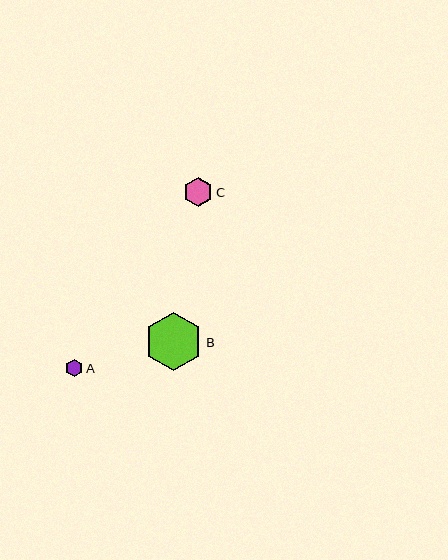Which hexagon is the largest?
Hexagon B is the largest with a size of approximately 58 pixels.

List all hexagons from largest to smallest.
From largest to smallest: B, C, A.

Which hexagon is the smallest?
Hexagon A is the smallest with a size of approximately 17 pixels.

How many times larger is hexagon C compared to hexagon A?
Hexagon C is approximately 1.7 times the size of hexagon A.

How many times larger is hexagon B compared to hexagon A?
Hexagon B is approximately 3.4 times the size of hexagon A.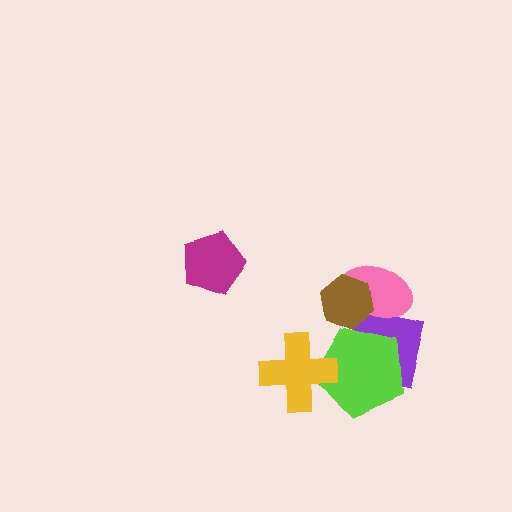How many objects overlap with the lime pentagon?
2 objects overlap with the lime pentagon.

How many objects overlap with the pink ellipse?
2 objects overlap with the pink ellipse.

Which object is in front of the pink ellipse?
The brown hexagon is in front of the pink ellipse.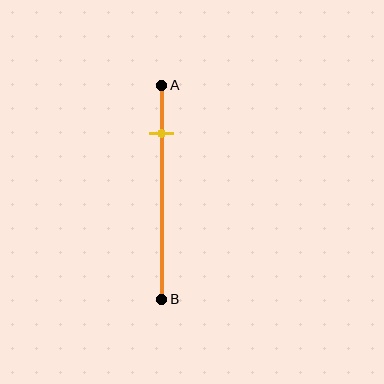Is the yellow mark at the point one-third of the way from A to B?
No, the mark is at about 25% from A, not at the 33% one-third point.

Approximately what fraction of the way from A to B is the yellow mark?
The yellow mark is approximately 25% of the way from A to B.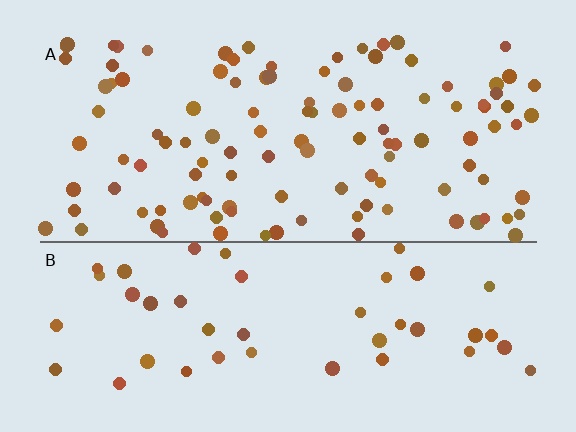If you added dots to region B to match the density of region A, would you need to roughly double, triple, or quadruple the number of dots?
Approximately double.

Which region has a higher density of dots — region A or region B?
A (the top).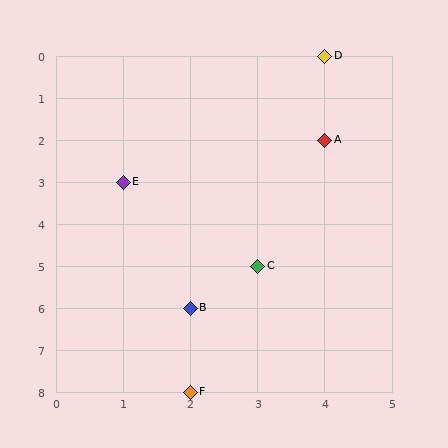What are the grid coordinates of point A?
Point A is at grid coordinates (4, 2).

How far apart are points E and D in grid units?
Points E and D are 3 columns and 3 rows apart (about 4.2 grid units diagonally).